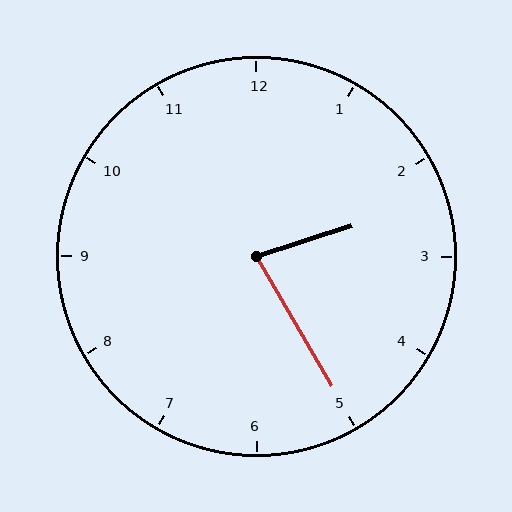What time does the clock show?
2:25.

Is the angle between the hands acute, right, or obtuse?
It is acute.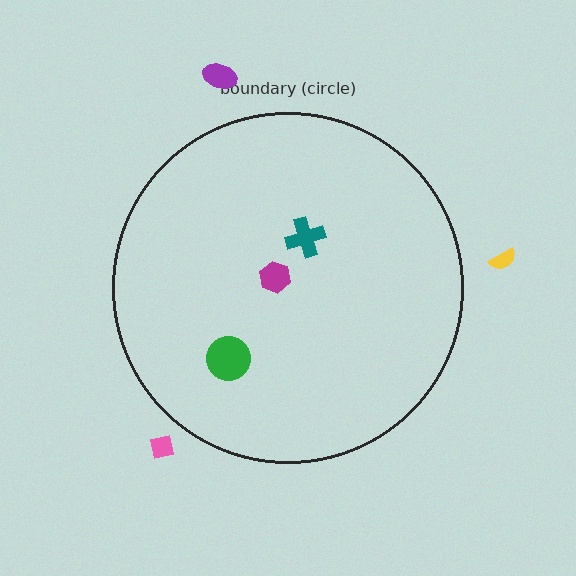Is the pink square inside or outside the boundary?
Outside.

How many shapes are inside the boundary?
3 inside, 3 outside.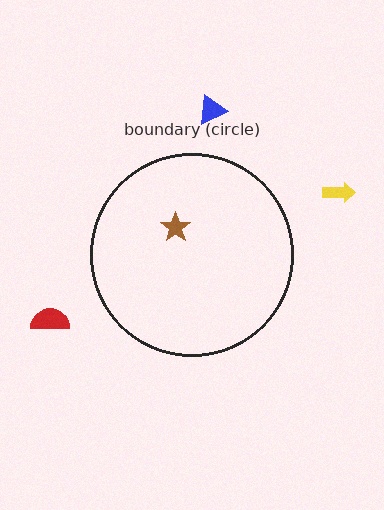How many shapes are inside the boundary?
1 inside, 3 outside.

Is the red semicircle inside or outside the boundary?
Outside.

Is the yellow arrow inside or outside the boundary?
Outside.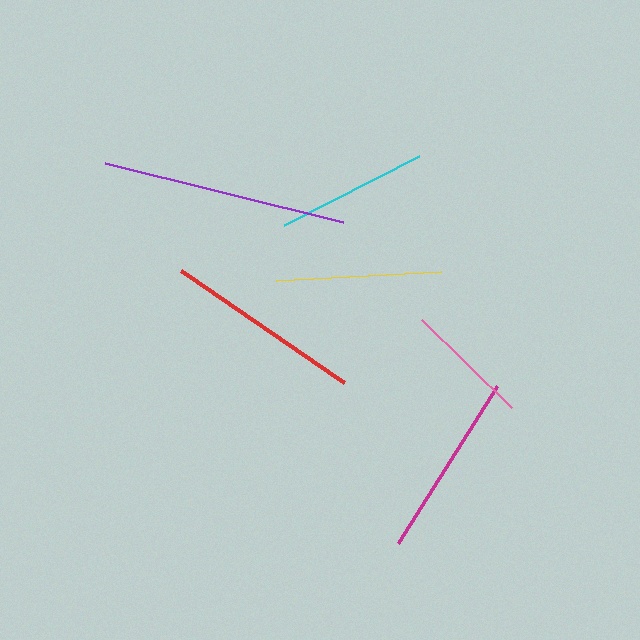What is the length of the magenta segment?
The magenta segment is approximately 186 pixels long.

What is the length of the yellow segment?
The yellow segment is approximately 166 pixels long.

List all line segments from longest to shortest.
From longest to shortest: purple, red, magenta, yellow, cyan, pink.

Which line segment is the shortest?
The pink line is the shortest at approximately 126 pixels.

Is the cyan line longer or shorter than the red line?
The red line is longer than the cyan line.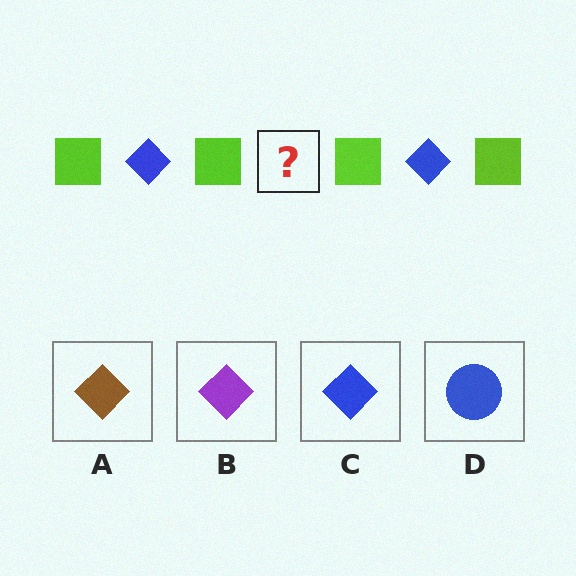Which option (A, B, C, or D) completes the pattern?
C.